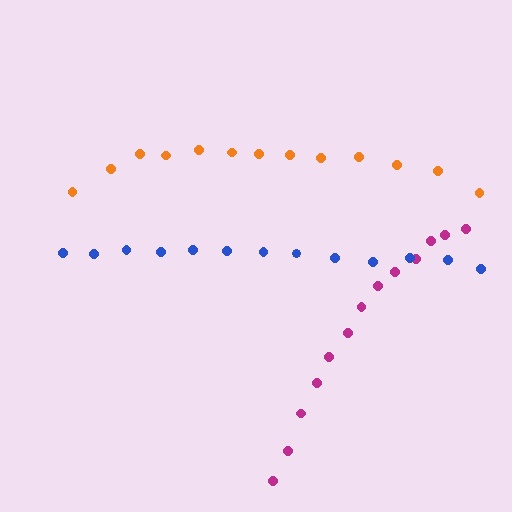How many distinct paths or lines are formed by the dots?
There are 3 distinct paths.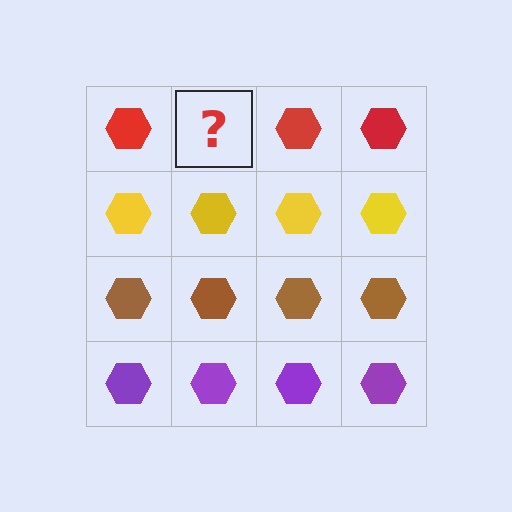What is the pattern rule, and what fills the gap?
The rule is that each row has a consistent color. The gap should be filled with a red hexagon.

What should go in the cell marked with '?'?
The missing cell should contain a red hexagon.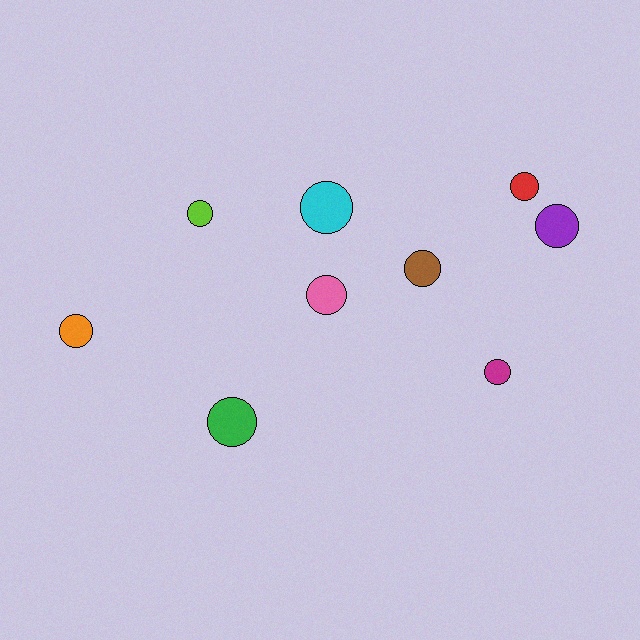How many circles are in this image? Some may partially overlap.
There are 9 circles.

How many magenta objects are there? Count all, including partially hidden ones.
There is 1 magenta object.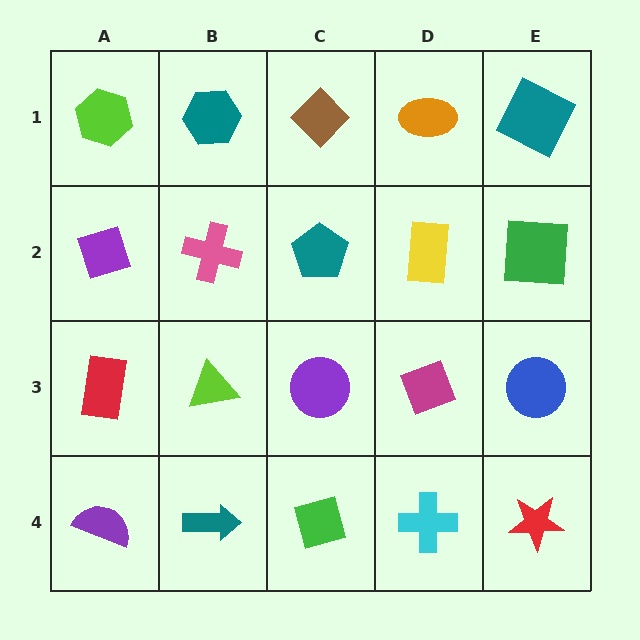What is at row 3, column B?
A lime triangle.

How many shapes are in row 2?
5 shapes.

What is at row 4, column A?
A purple semicircle.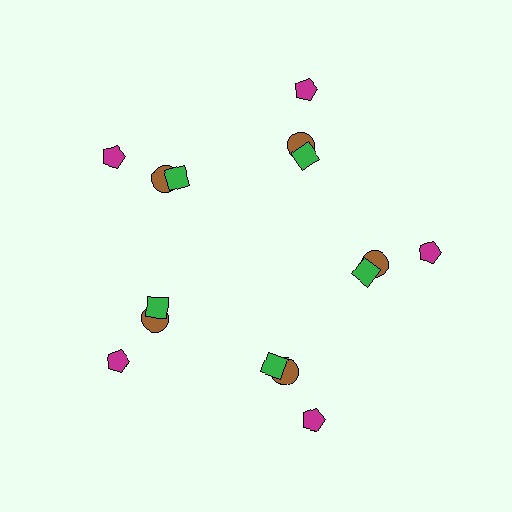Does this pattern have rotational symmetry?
Yes, this pattern has 5-fold rotational symmetry. It looks the same after rotating 72 degrees around the center.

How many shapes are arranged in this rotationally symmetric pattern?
There are 15 shapes, arranged in 5 groups of 3.